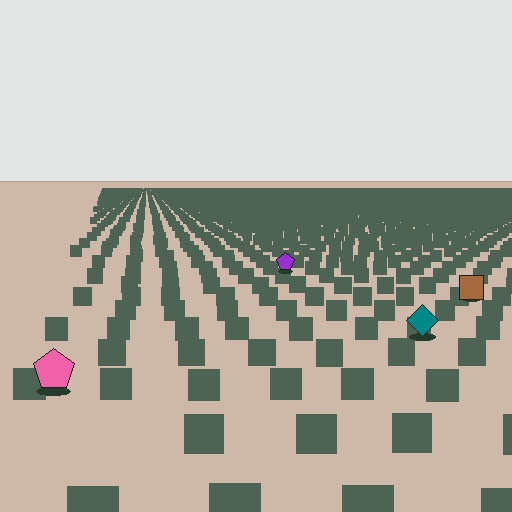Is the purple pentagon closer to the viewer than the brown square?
No. The brown square is closer — you can tell from the texture gradient: the ground texture is coarser near it.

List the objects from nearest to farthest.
From nearest to farthest: the pink pentagon, the teal diamond, the brown square, the purple pentagon.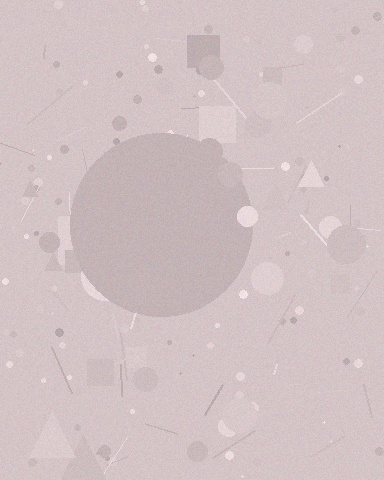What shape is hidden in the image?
A circle is hidden in the image.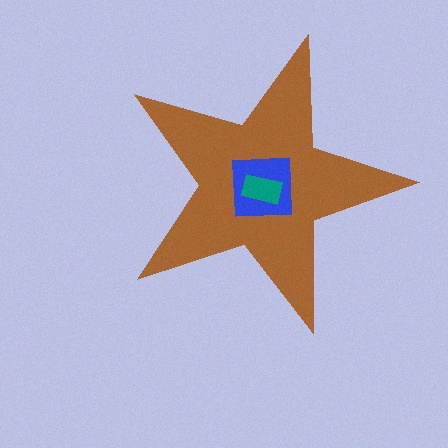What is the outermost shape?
The brown star.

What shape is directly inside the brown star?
The blue square.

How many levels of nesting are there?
3.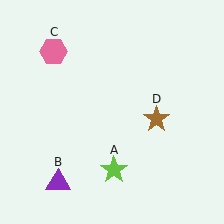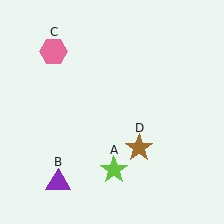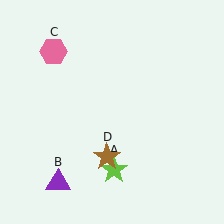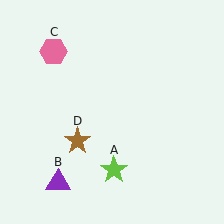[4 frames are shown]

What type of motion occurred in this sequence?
The brown star (object D) rotated clockwise around the center of the scene.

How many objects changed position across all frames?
1 object changed position: brown star (object D).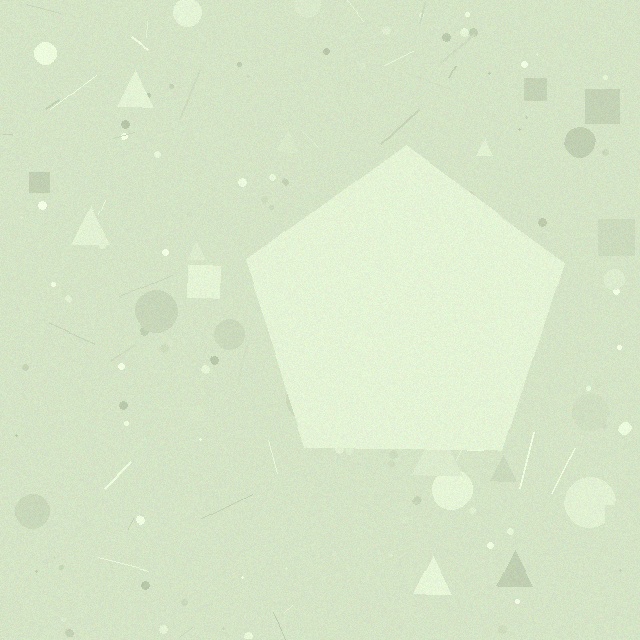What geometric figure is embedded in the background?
A pentagon is embedded in the background.